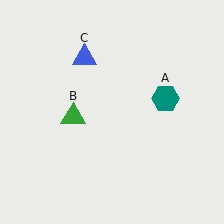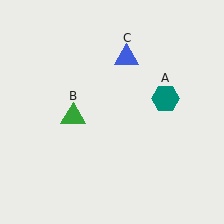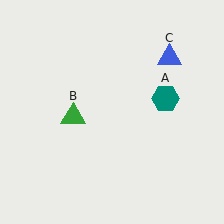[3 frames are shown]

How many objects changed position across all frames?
1 object changed position: blue triangle (object C).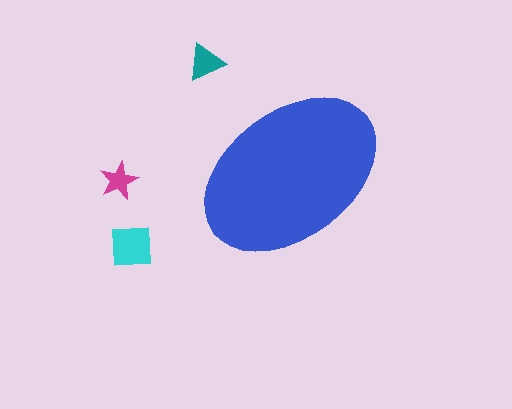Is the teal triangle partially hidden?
No, the teal triangle is fully visible.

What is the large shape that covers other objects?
A blue ellipse.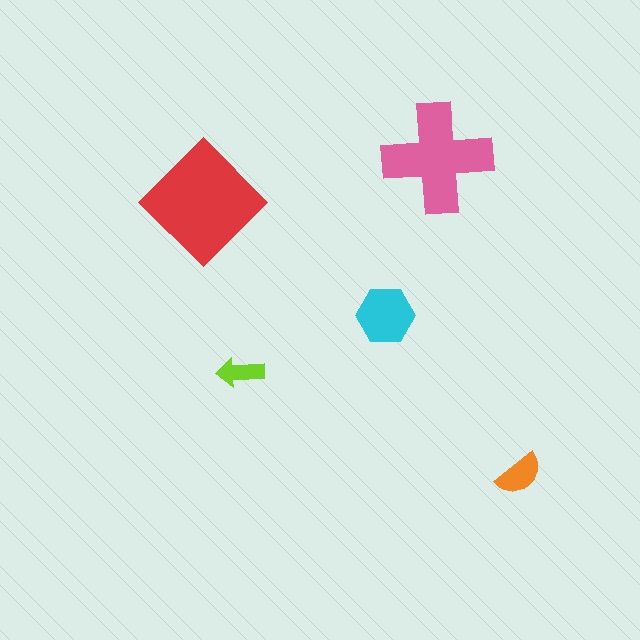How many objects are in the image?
There are 5 objects in the image.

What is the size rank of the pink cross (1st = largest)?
2nd.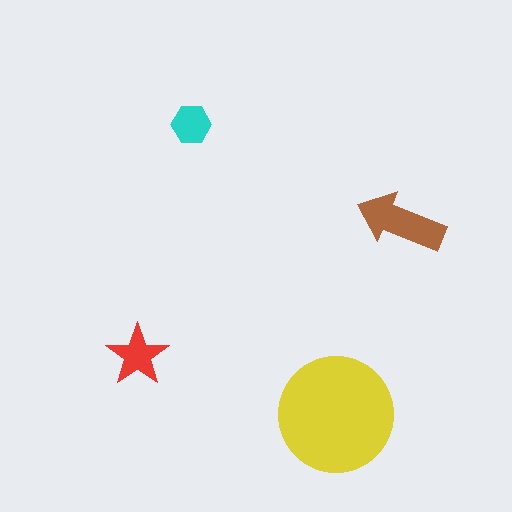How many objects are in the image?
There are 4 objects in the image.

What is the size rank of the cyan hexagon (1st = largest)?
4th.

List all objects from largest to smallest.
The yellow circle, the brown arrow, the red star, the cyan hexagon.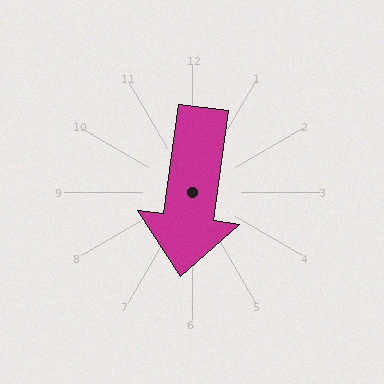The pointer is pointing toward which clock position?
Roughly 6 o'clock.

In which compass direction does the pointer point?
South.